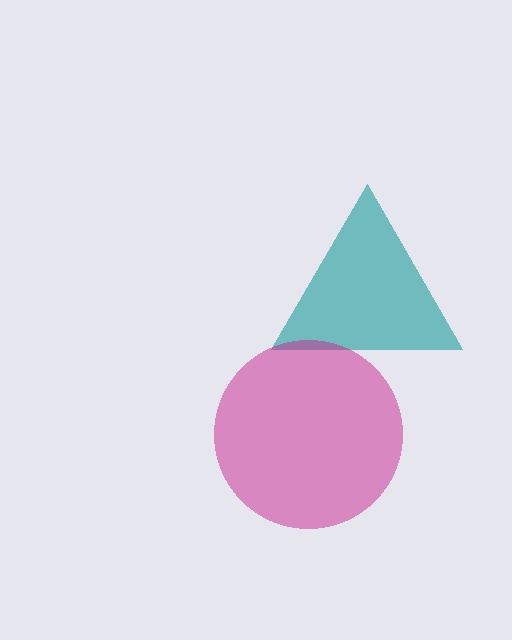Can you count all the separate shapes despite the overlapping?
Yes, there are 2 separate shapes.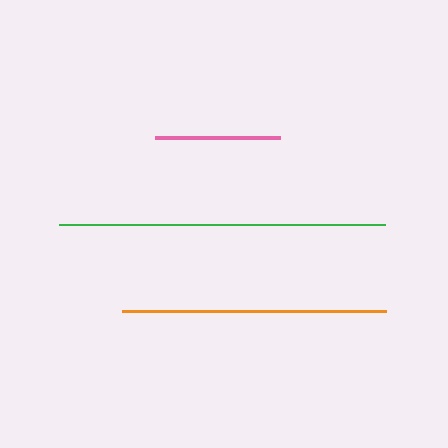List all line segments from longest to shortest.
From longest to shortest: green, orange, pink.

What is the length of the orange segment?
The orange segment is approximately 264 pixels long.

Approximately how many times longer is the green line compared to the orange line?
The green line is approximately 1.2 times the length of the orange line.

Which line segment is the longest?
The green line is the longest at approximately 326 pixels.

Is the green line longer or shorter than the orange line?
The green line is longer than the orange line.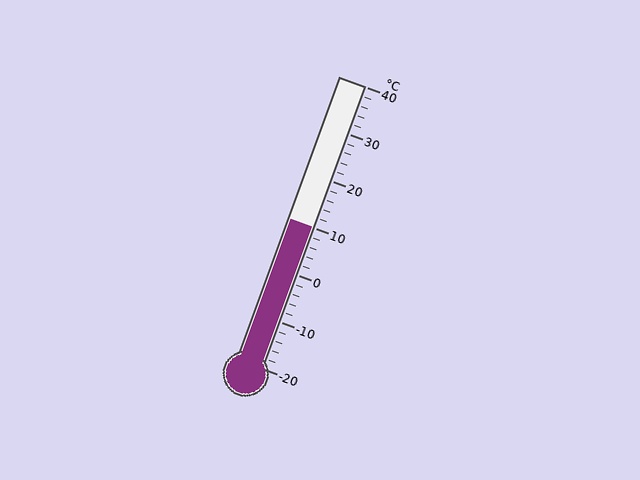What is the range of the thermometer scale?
The thermometer scale ranges from -20°C to 40°C.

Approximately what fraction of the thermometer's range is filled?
The thermometer is filled to approximately 50% of its range.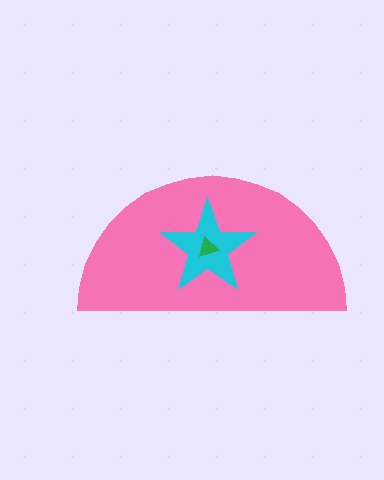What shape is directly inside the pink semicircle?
The cyan star.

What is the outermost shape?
The pink semicircle.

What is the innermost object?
The green triangle.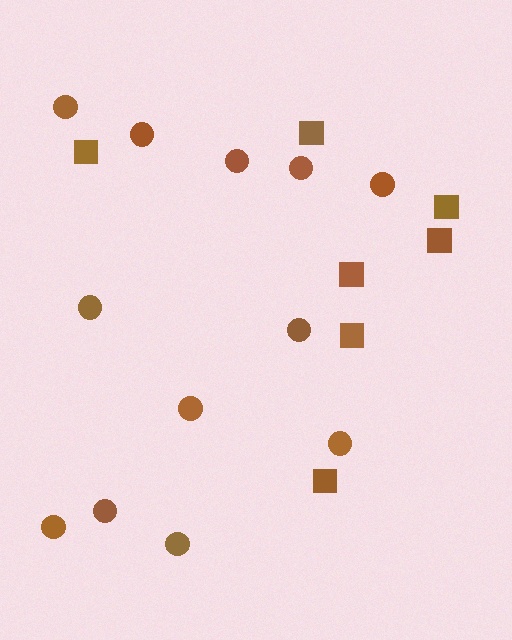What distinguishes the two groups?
There are 2 groups: one group of circles (12) and one group of squares (7).